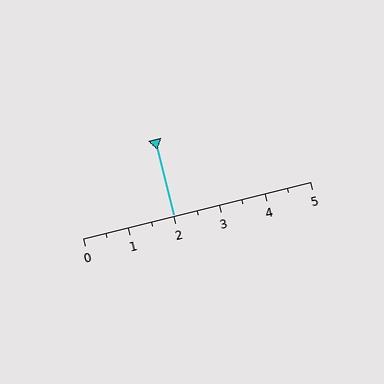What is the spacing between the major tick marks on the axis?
The major ticks are spaced 1 apart.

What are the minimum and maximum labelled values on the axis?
The axis runs from 0 to 5.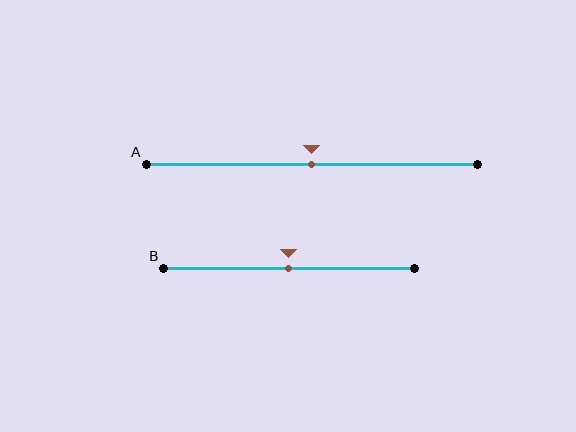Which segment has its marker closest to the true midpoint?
Segment A has its marker closest to the true midpoint.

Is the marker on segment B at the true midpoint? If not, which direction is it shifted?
Yes, the marker on segment B is at the true midpoint.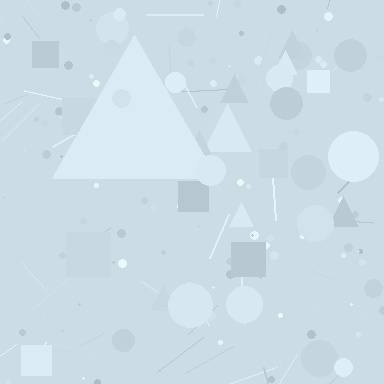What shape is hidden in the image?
A triangle is hidden in the image.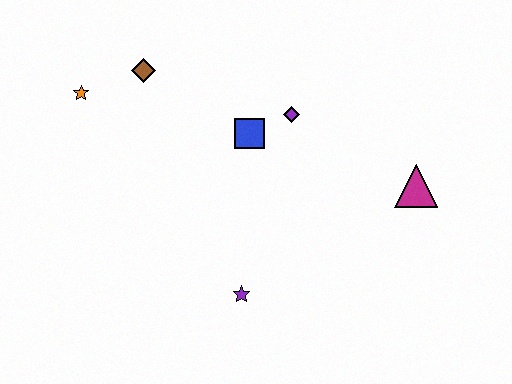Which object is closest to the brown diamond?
The orange star is closest to the brown diamond.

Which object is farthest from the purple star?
The orange star is farthest from the purple star.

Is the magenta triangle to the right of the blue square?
Yes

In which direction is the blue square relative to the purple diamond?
The blue square is to the left of the purple diamond.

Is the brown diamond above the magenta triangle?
Yes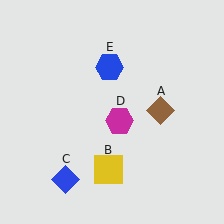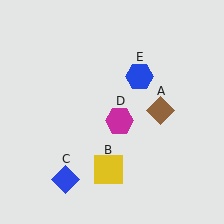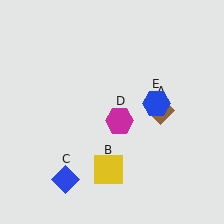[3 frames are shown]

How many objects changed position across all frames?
1 object changed position: blue hexagon (object E).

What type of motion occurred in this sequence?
The blue hexagon (object E) rotated clockwise around the center of the scene.